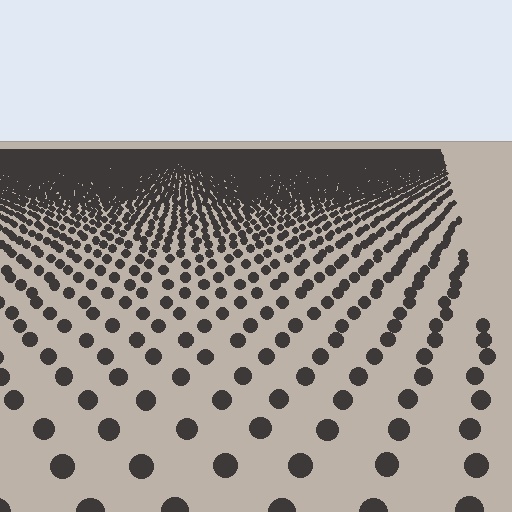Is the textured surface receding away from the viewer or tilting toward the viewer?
The surface is receding away from the viewer. Texture elements get smaller and denser toward the top.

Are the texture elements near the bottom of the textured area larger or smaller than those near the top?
Larger. Near the bottom, elements are closer to the viewer and appear at a bigger on-screen size.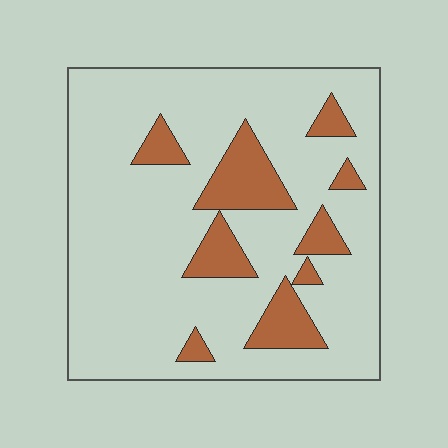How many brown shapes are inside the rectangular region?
9.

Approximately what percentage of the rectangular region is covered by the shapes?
Approximately 15%.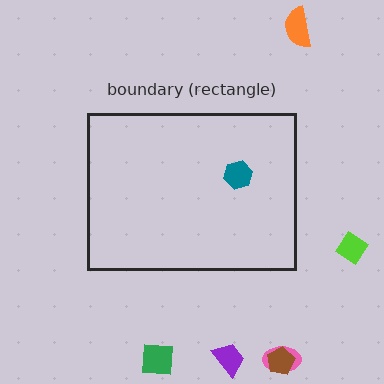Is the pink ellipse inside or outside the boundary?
Outside.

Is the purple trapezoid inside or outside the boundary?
Outside.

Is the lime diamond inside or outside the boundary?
Outside.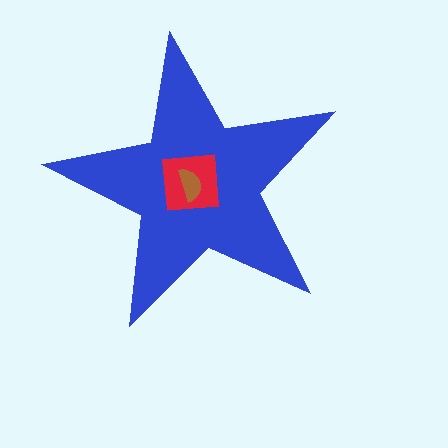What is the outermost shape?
The blue star.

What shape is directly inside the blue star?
The red square.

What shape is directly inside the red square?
The brown semicircle.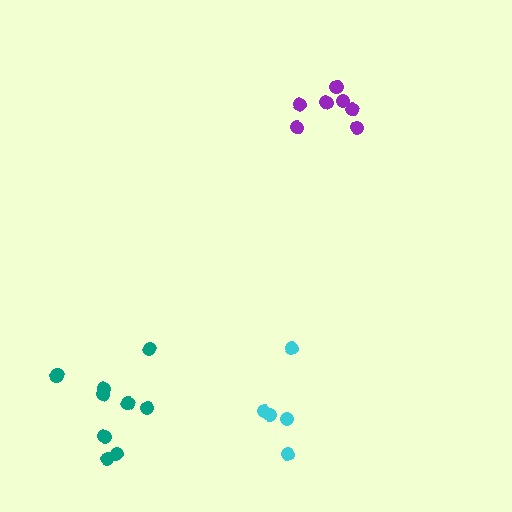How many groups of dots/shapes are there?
There are 3 groups.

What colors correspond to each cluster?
The clusters are colored: cyan, purple, teal.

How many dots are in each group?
Group 1: 5 dots, Group 2: 7 dots, Group 3: 9 dots (21 total).